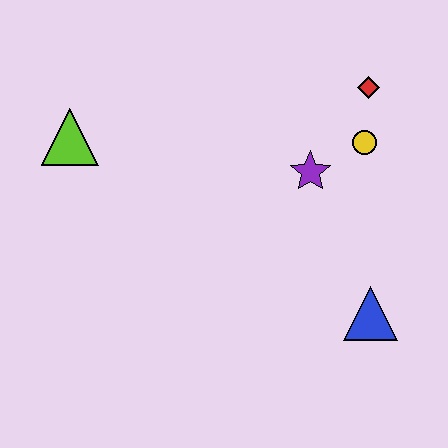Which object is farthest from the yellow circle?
The lime triangle is farthest from the yellow circle.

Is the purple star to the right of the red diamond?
No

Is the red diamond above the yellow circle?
Yes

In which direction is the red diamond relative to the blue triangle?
The red diamond is above the blue triangle.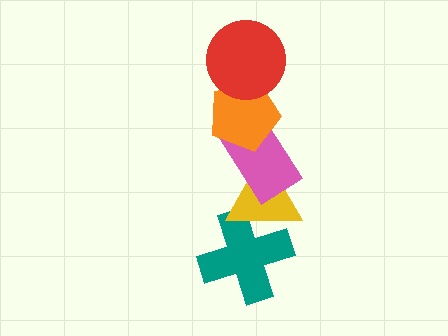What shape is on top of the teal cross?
The yellow triangle is on top of the teal cross.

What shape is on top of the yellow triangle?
The pink rectangle is on top of the yellow triangle.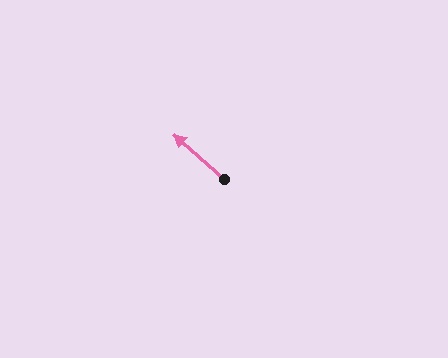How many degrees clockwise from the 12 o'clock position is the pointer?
Approximately 311 degrees.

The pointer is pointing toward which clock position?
Roughly 10 o'clock.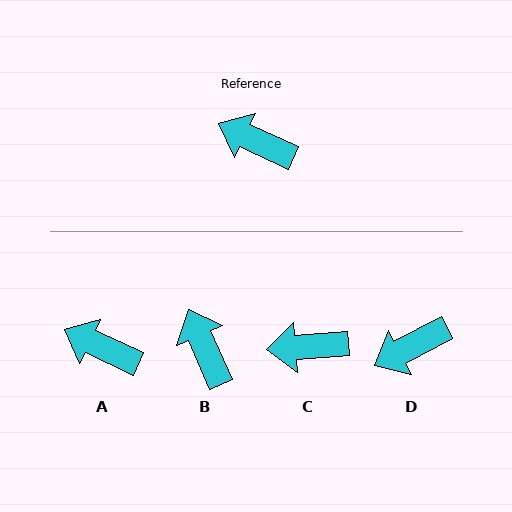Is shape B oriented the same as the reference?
No, it is off by about 42 degrees.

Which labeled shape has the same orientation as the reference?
A.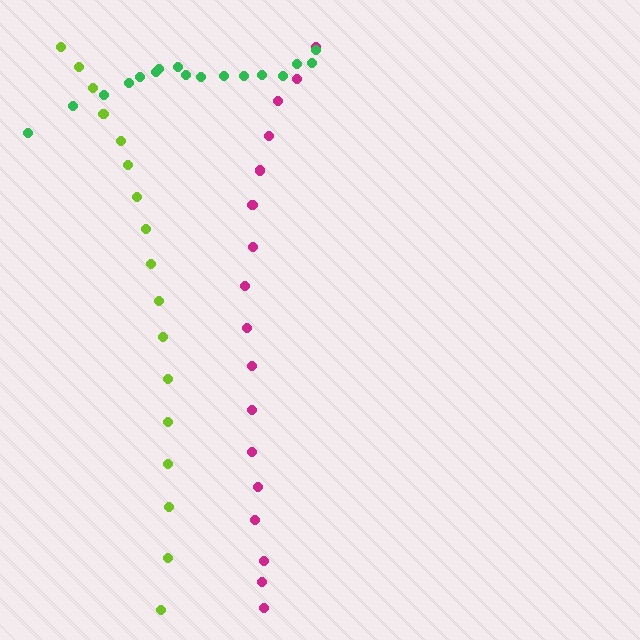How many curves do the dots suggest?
There are 3 distinct paths.